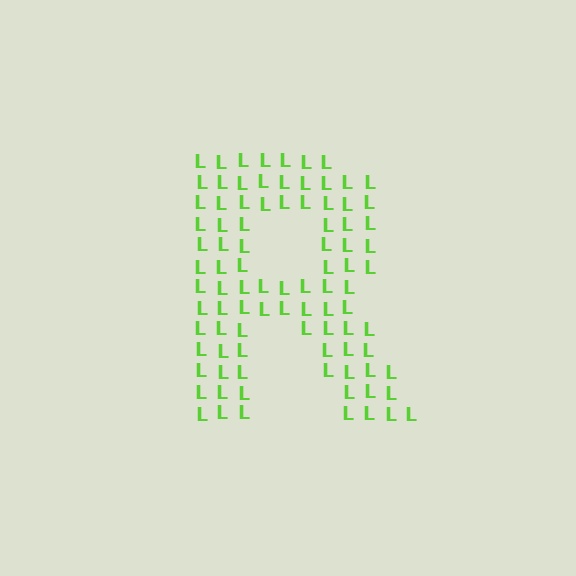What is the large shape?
The large shape is the letter R.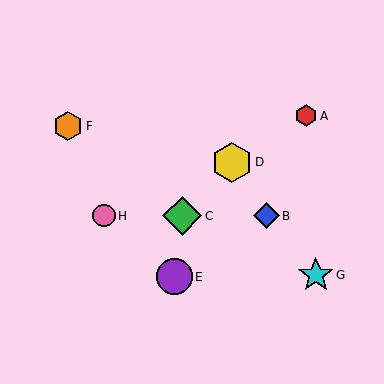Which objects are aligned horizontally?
Objects B, C, H are aligned horizontally.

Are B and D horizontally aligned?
No, B is at y≈216 and D is at y≈162.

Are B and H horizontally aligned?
Yes, both are at y≈216.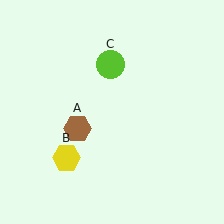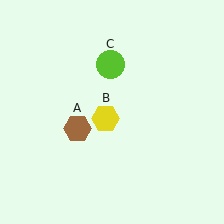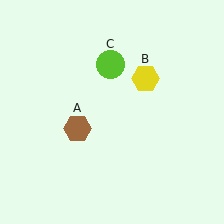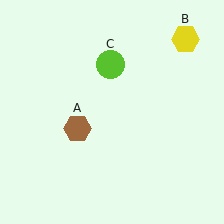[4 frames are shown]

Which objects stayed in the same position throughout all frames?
Brown hexagon (object A) and lime circle (object C) remained stationary.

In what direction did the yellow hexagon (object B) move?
The yellow hexagon (object B) moved up and to the right.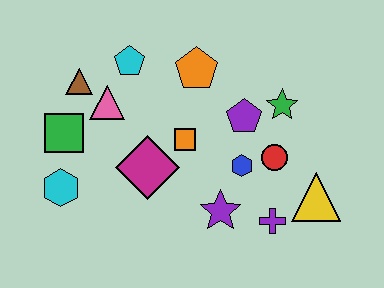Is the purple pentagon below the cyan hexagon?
No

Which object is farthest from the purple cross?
The brown triangle is farthest from the purple cross.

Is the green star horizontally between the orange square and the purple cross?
No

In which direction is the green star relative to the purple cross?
The green star is above the purple cross.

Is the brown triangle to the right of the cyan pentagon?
No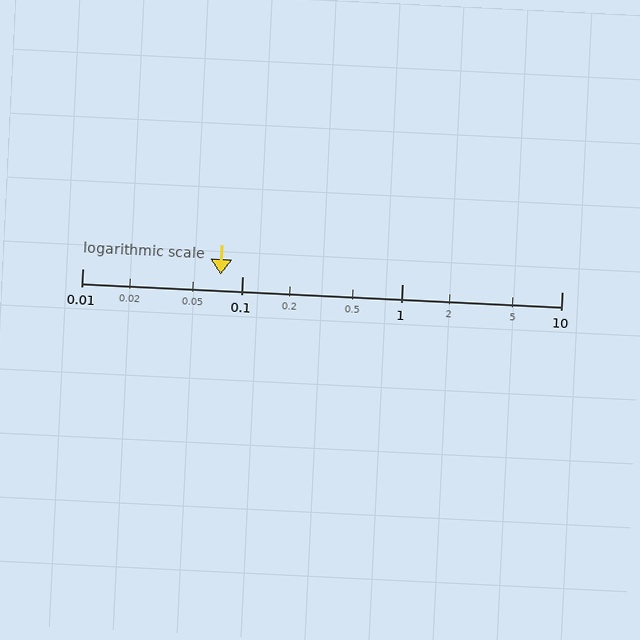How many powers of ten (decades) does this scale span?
The scale spans 3 decades, from 0.01 to 10.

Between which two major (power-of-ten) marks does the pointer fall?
The pointer is between 0.01 and 0.1.